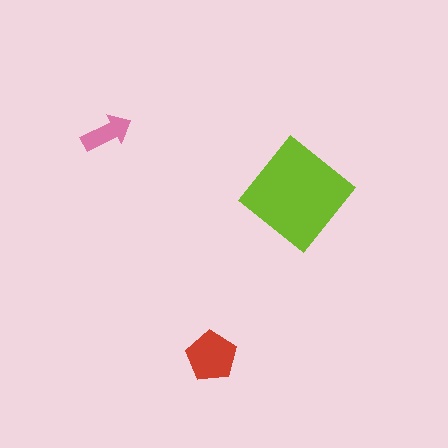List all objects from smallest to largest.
The pink arrow, the red pentagon, the lime diamond.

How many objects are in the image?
There are 3 objects in the image.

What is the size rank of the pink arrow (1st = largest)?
3rd.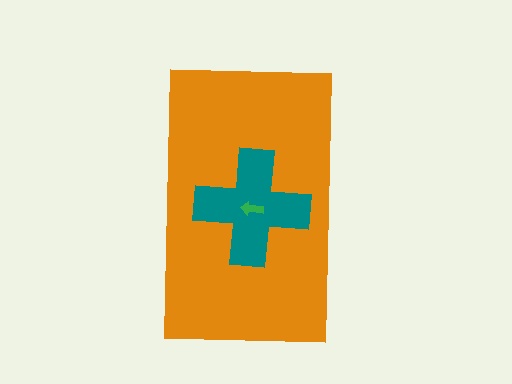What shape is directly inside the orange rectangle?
The teal cross.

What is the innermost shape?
The green arrow.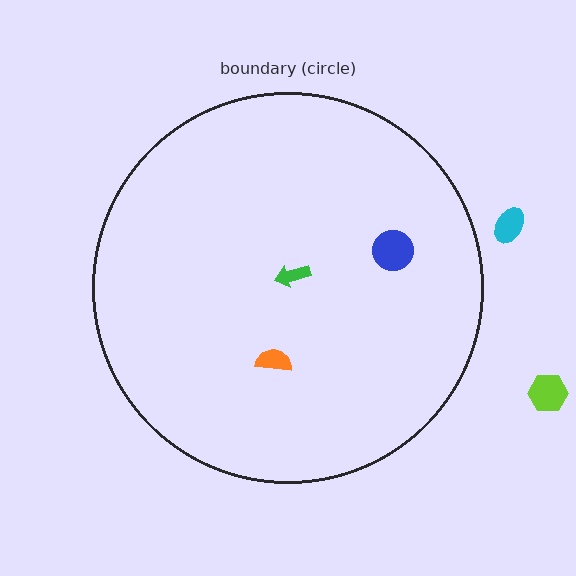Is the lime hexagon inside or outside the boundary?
Outside.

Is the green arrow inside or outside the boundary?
Inside.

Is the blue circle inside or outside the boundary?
Inside.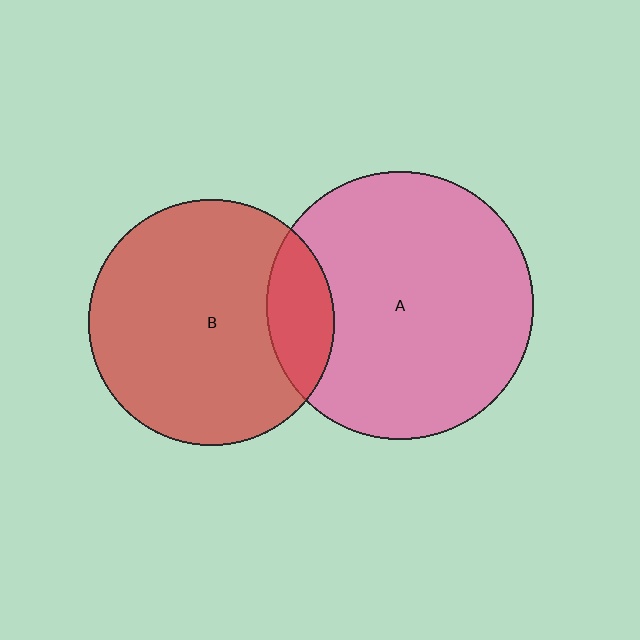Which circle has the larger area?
Circle A (pink).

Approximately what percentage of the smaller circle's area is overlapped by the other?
Approximately 15%.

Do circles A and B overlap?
Yes.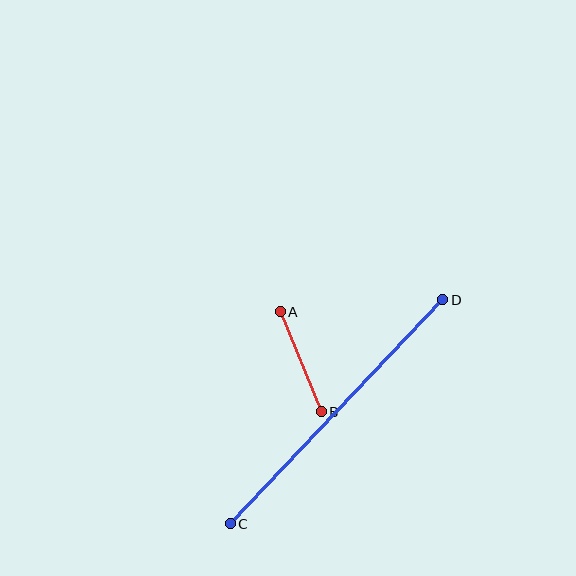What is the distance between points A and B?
The distance is approximately 108 pixels.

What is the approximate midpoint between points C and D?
The midpoint is at approximately (336, 412) pixels.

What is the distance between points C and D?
The distance is approximately 308 pixels.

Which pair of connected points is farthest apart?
Points C and D are farthest apart.